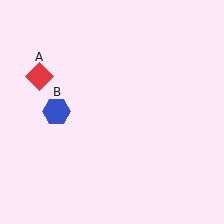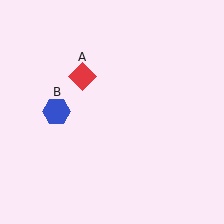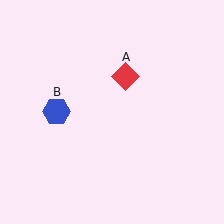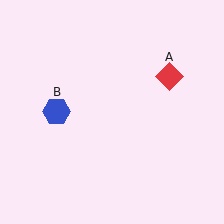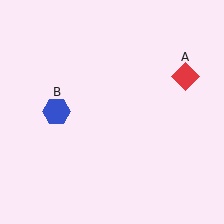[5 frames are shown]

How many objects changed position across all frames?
1 object changed position: red diamond (object A).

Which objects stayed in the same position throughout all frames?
Blue hexagon (object B) remained stationary.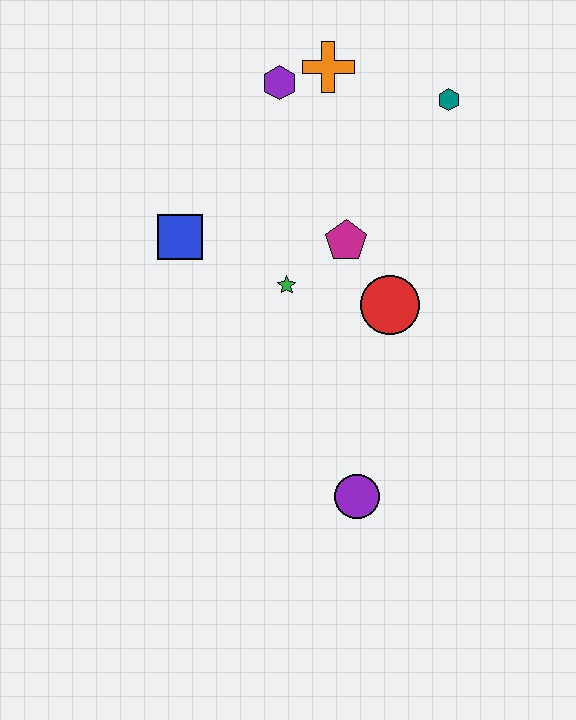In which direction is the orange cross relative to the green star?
The orange cross is above the green star.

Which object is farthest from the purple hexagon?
The purple circle is farthest from the purple hexagon.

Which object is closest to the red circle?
The magenta pentagon is closest to the red circle.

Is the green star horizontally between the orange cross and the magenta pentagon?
No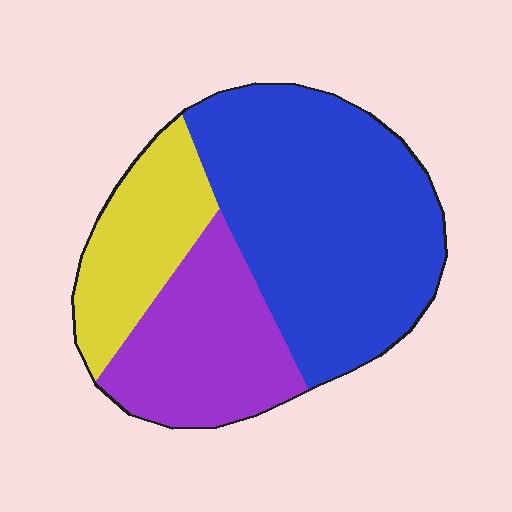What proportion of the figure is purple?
Purple covers around 25% of the figure.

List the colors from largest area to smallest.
From largest to smallest: blue, purple, yellow.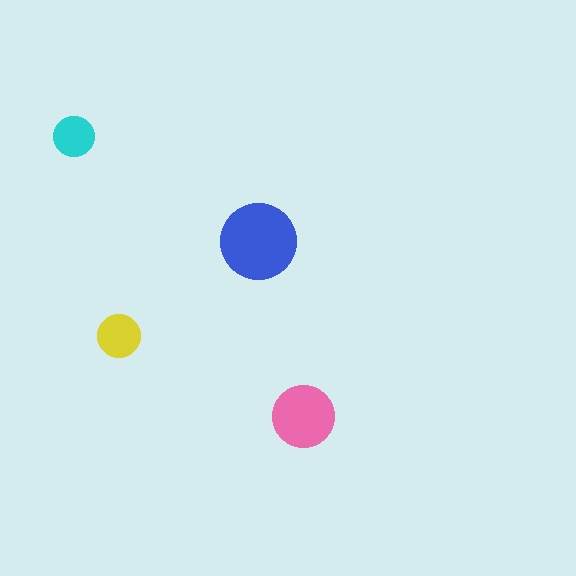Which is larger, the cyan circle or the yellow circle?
The yellow one.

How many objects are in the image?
There are 4 objects in the image.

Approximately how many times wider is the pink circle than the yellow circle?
About 1.5 times wider.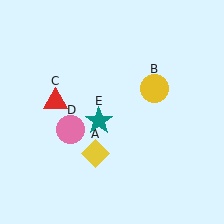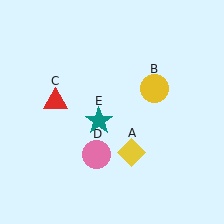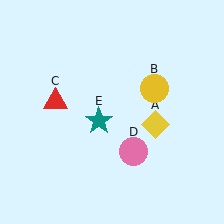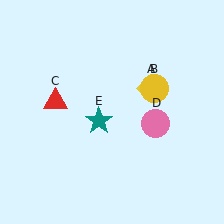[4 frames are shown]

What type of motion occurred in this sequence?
The yellow diamond (object A), pink circle (object D) rotated counterclockwise around the center of the scene.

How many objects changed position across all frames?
2 objects changed position: yellow diamond (object A), pink circle (object D).